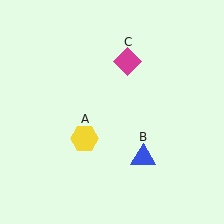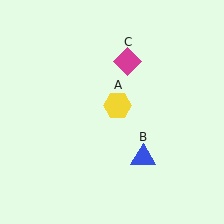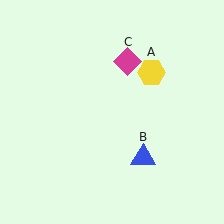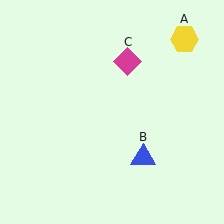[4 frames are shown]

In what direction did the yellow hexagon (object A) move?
The yellow hexagon (object A) moved up and to the right.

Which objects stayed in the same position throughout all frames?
Blue triangle (object B) and magenta diamond (object C) remained stationary.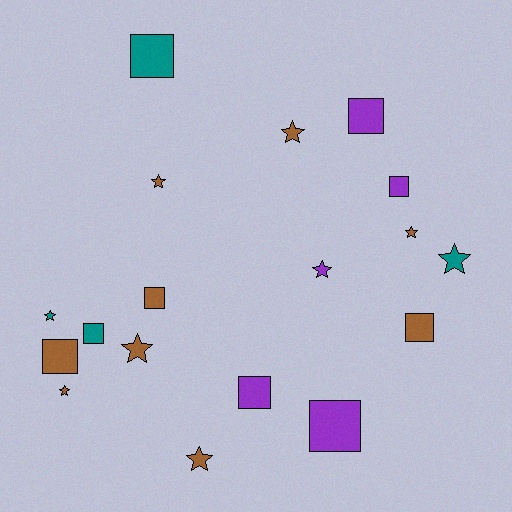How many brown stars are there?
There are 6 brown stars.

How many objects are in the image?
There are 18 objects.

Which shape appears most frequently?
Square, with 9 objects.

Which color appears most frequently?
Brown, with 9 objects.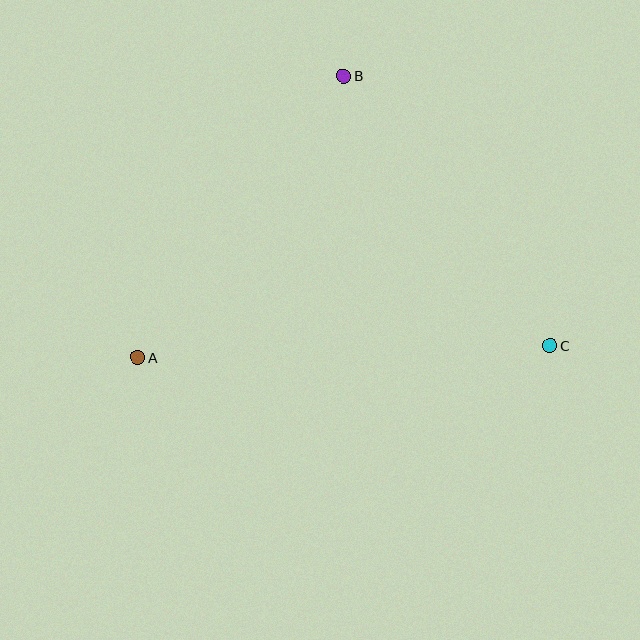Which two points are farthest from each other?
Points A and C are farthest from each other.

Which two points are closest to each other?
Points B and C are closest to each other.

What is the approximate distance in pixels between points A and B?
The distance between A and B is approximately 349 pixels.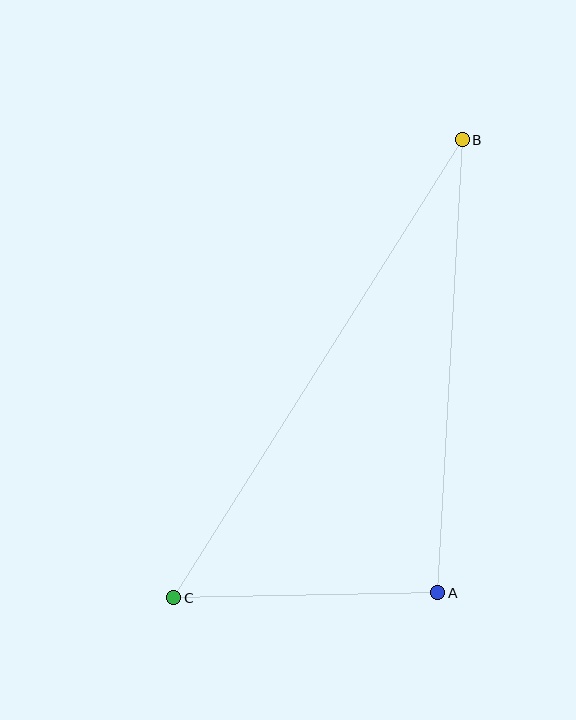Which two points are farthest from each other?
Points B and C are farthest from each other.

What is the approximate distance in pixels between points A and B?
The distance between A and B is approximately 454 pixels.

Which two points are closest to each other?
Points A and C are closest to each other.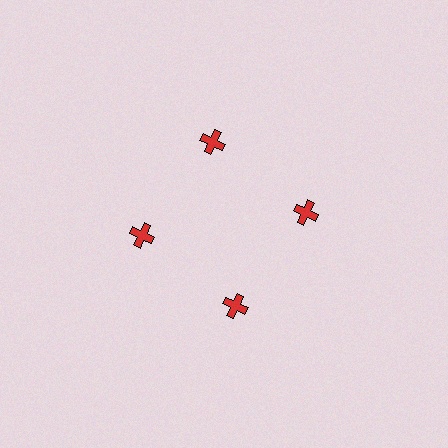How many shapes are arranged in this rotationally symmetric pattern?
There are 4 shapes, arranged in 4 groups of 1.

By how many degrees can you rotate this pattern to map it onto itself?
The pattern maps onto itself every 90 degrees of rotation.